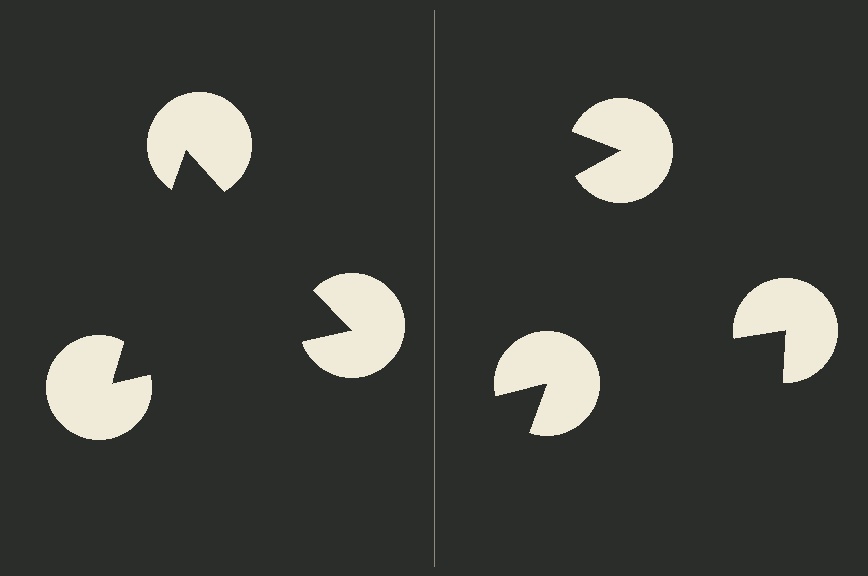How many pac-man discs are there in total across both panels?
6 — 3 on each side.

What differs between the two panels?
The pac-man discs are positioned identically on both sides; only the wedge orientations differ. On the left they align to a triangle; on the right they are misaligned.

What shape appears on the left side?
An illusory triangle.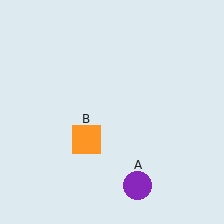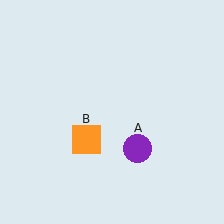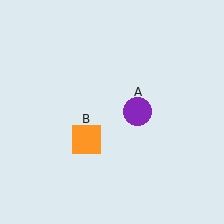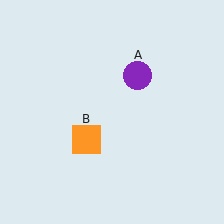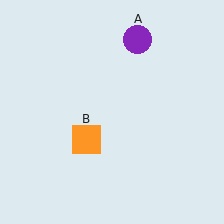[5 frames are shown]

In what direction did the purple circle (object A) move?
The purple circle (object A) moved up.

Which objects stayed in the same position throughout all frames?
Orange square (object B) remained stationary.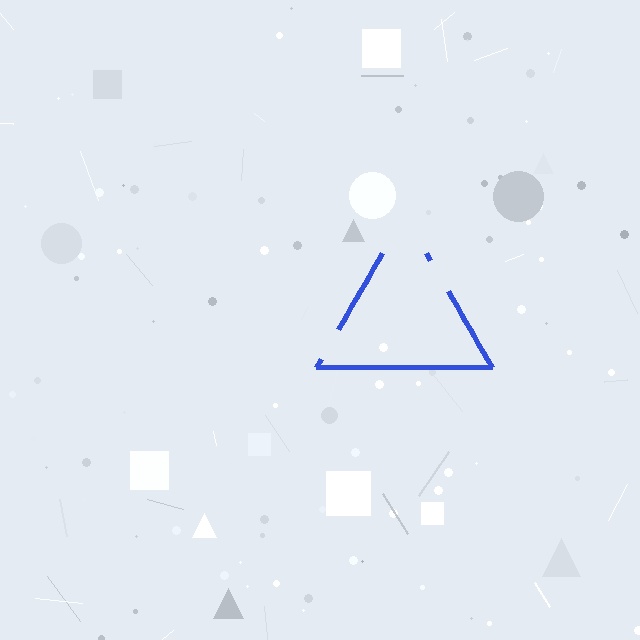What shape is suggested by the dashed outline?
The dashed outline suggests a triangle.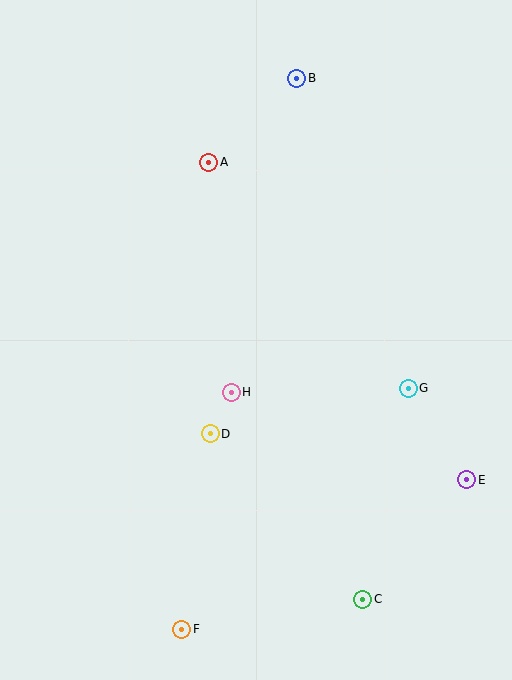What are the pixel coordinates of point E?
Point E is at (467, 480).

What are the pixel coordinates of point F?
Point F is at (182, 629).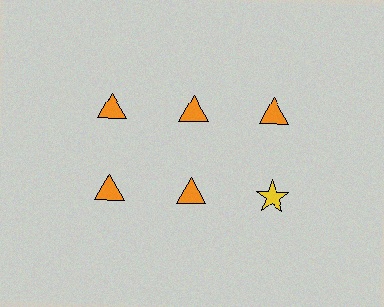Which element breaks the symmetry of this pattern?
The yellow star in the second row, center column breaks the symmetry. All other shapes are orange triangles.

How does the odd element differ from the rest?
It differs in both color (yellow instead of orange) and shape (star instead of triangle).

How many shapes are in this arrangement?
There are 6 shapes arranged in a grid pattern.